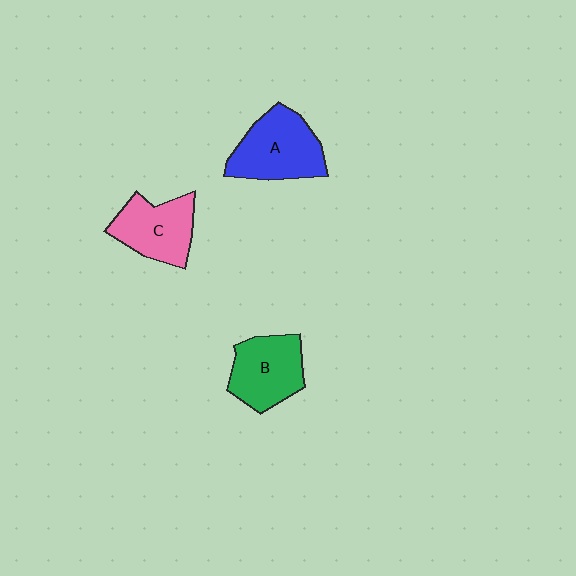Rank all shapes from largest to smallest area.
From largest to smallest: A (blue), B (green), C (pink).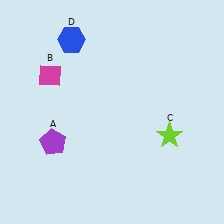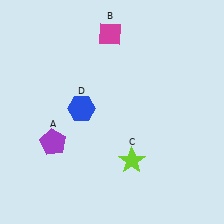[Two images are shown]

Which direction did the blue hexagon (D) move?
The blue hexagon (D) moved down.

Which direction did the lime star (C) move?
The lime star (C) moved left.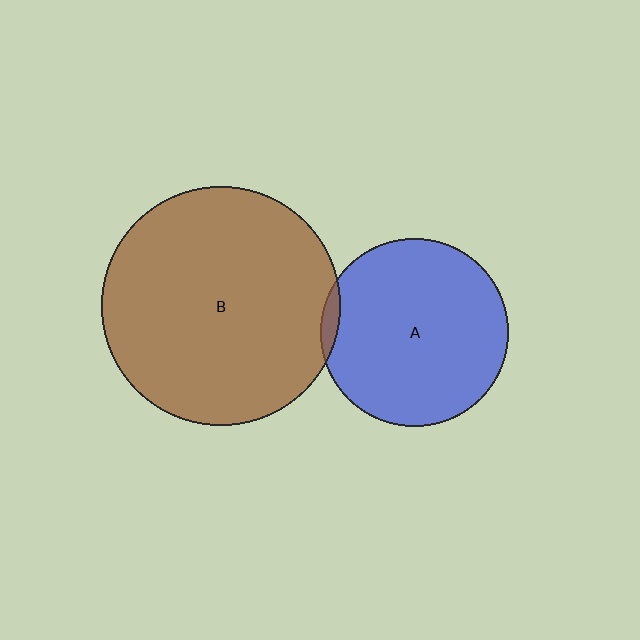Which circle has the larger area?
Circle B (brown).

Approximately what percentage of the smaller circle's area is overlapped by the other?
Approximately 5%.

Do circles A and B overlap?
Yes.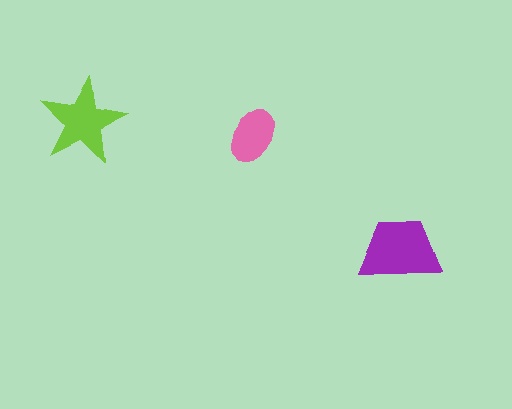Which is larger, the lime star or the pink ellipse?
The lime star.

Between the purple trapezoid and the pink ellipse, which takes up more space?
The purple trapezoid.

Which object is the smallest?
The pink ellipse.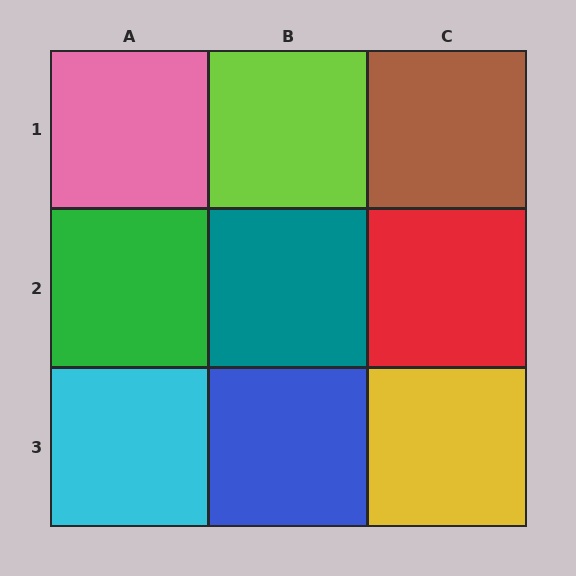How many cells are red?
1 cell is red.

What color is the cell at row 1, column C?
Brown.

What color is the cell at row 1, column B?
Lime.